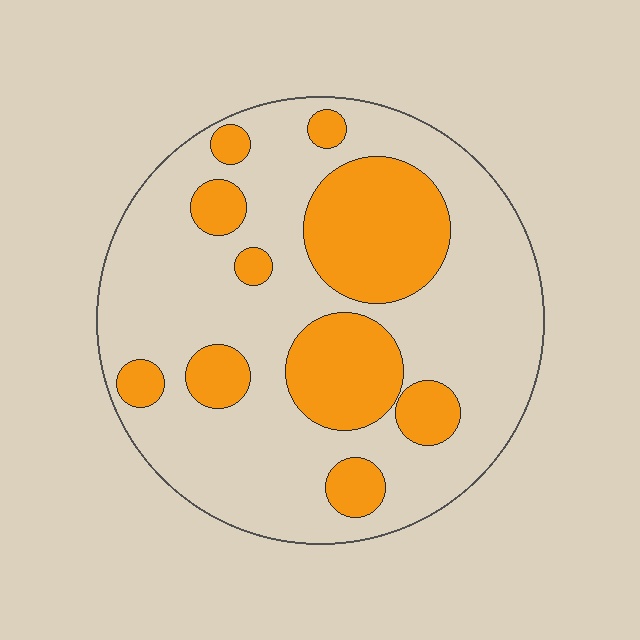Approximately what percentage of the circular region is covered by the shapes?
Approximately 30%.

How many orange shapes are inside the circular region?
10.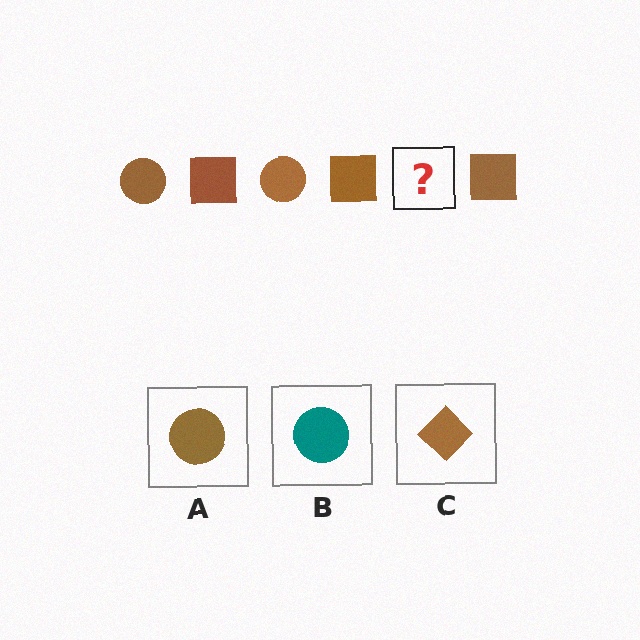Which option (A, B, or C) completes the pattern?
A.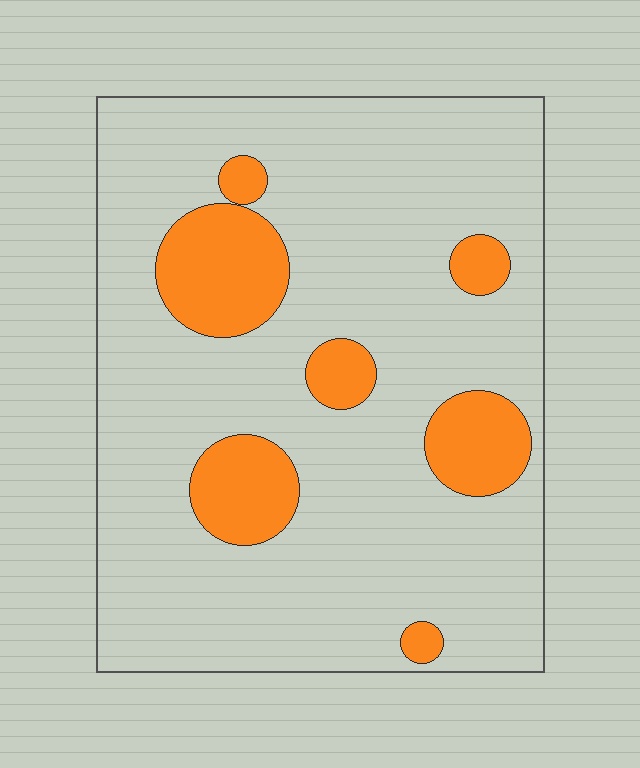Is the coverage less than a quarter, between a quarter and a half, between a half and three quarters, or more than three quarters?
Less than a quarter.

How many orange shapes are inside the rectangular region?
7.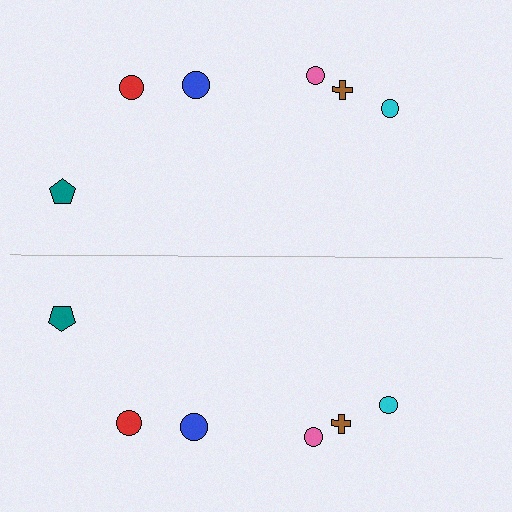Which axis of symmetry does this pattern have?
The pattern has a horizontal axis of symmetry running through the center of the image.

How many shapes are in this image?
There are 12 shapes in this image.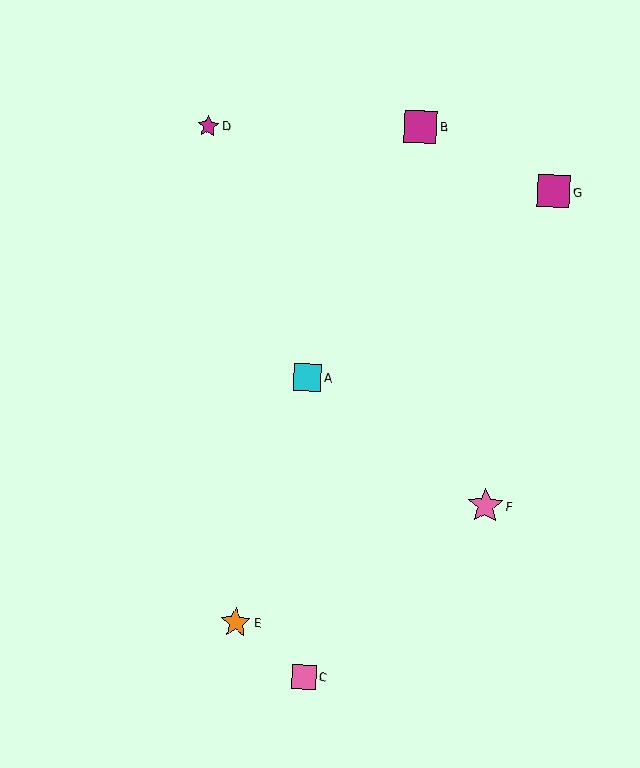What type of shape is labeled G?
Shape G is a magenta square.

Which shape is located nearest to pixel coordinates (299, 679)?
The pink square (labeled C) at (304, 677) is nearest to that location.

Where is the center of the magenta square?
The center of the magenta square is at (554, 191).